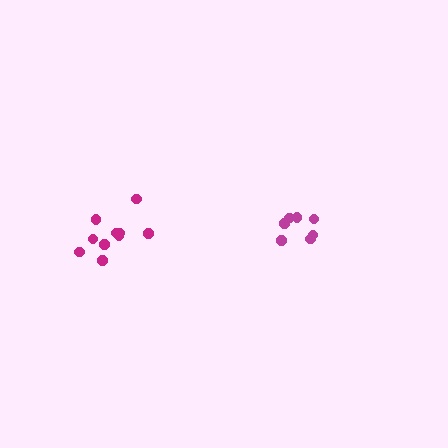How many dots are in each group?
Group 1: 7 dots, Group 2: 10 dots (17 total).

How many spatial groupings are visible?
There are 2 spatial groupings.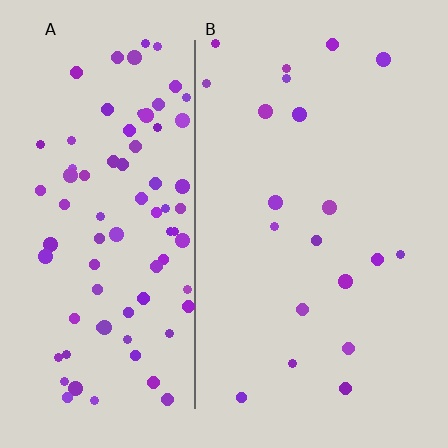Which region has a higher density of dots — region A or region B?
A (the left).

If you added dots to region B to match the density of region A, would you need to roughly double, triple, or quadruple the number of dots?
Approximately quadruple.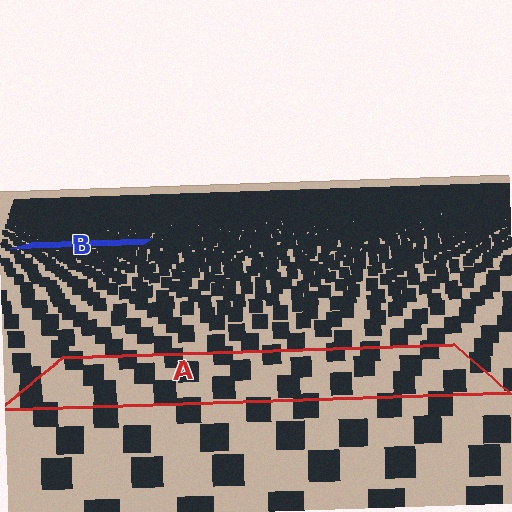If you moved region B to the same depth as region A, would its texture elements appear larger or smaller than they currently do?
They would appear larger. At a closer depth, the same texture elements are projected at a bigger on-screen size.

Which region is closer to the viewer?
Region A is closer. The texture elements there are larger and more spread out.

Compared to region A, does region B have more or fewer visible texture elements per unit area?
Region B has more texture elements per unit area — they are packed more densely because it is farther away.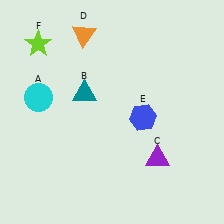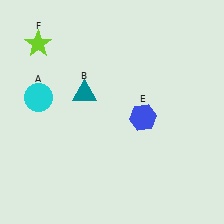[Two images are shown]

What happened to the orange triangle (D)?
The orange triangle (D) was removed in Image 2. It was in the top-left area of Image 1.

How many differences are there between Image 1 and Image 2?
There are 2 differences between the two images.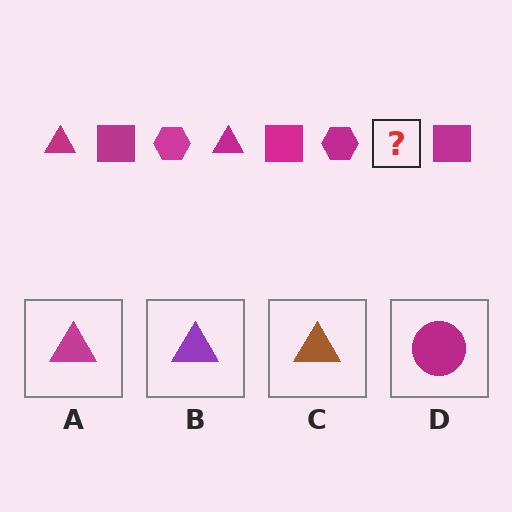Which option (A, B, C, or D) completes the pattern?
A.